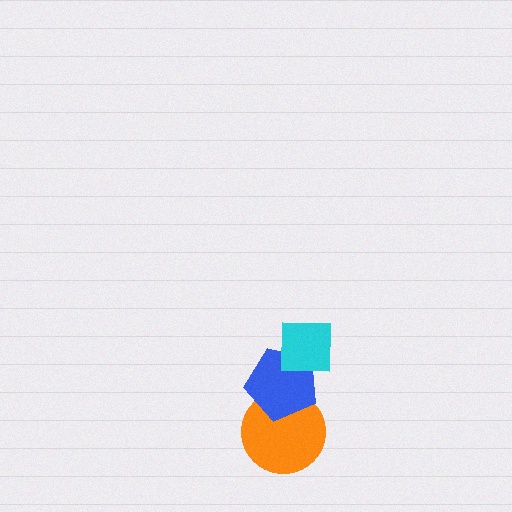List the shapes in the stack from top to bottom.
From top to bottom: the cyan square, the blue pentagon, the orange circle.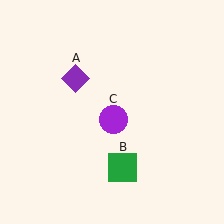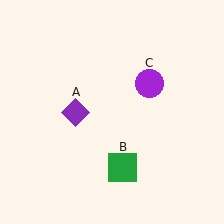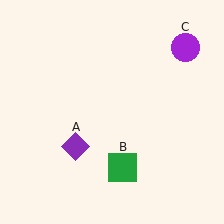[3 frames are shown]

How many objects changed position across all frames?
2 objects changed position: purple diamond (object A), purple circle (object C).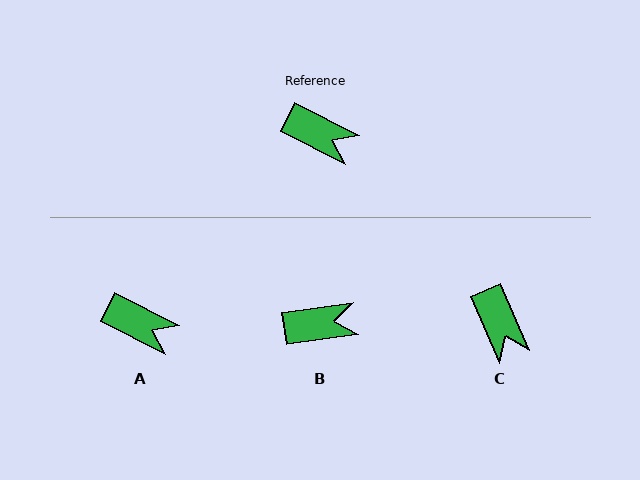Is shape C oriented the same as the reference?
No, it is off by about 40 degrees.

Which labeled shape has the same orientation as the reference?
A.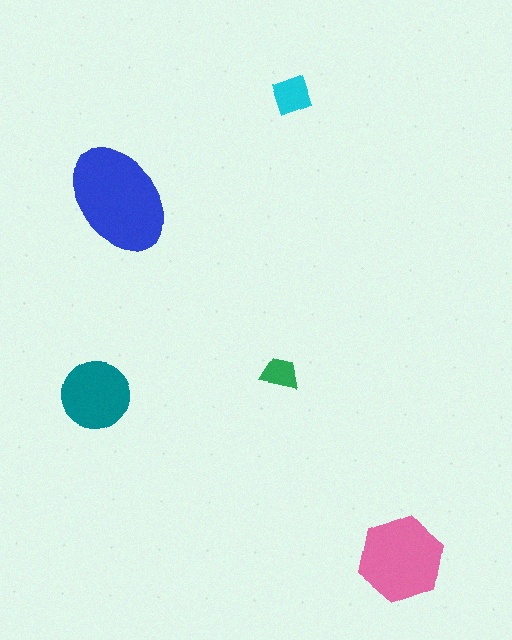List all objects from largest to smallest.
The blue ellipse, the pink hexagon, the teal circle, the cyan diamond, the green trapezoid.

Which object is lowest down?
The pink hexagon is bottommost.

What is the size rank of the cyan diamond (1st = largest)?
4th.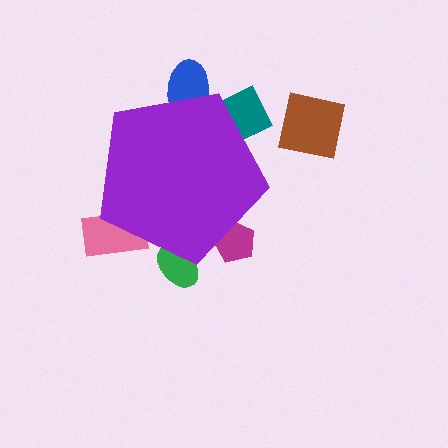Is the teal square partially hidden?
Yes, the teal square is partially hidden behind the purple pentagon.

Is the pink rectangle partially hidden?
Yes, the pink rectangle is partially hidden behind the purple pentagon.